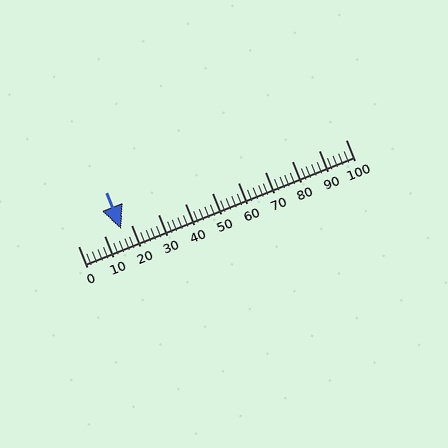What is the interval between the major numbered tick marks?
The major tick marks are spaced 10 units apart.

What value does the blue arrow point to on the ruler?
The blue arrow points to approximately 16.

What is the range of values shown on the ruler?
The ruler shows values from 0 to 100.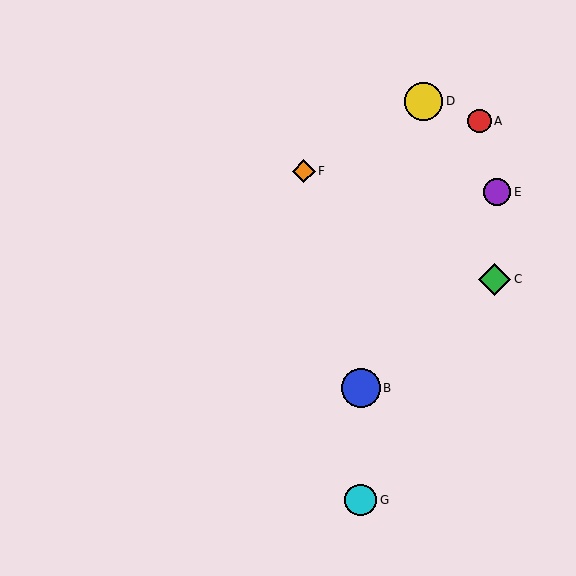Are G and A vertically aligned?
No, G is at x≈361 and A is at x≈480.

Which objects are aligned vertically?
Objects B, G are aligned vertically.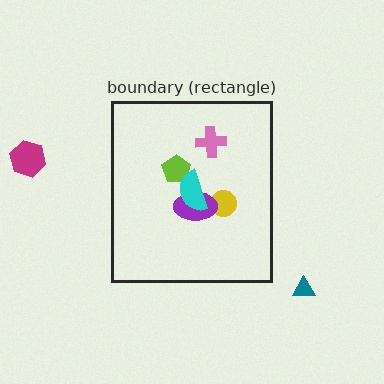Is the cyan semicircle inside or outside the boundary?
Inside.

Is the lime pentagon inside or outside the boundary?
Inside.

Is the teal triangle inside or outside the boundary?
Outside.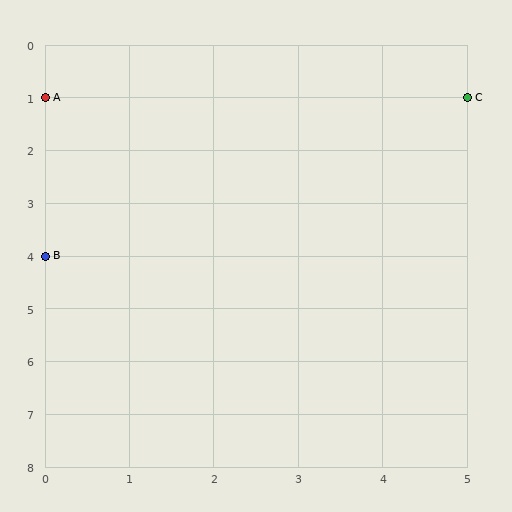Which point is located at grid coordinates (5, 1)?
Point C is at (5, 1).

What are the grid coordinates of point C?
Point C is at grid coordinates (5, 1).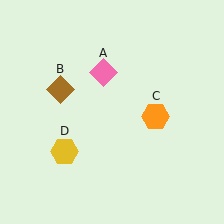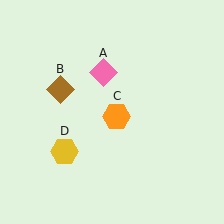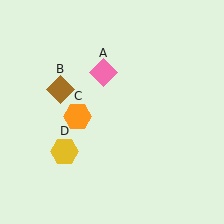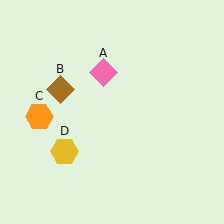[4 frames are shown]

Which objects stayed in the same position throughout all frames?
Pink diamond (object A) and brown diamond (object B) and yellow hexagon (object D) remained stationary.